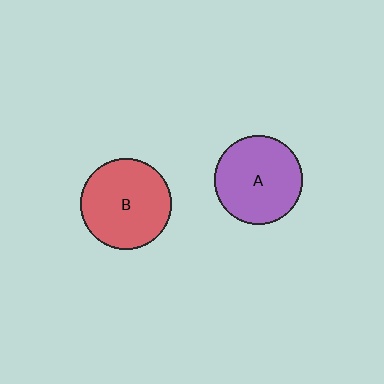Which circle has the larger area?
Circle B (red).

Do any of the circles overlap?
No, none of the circles overlap.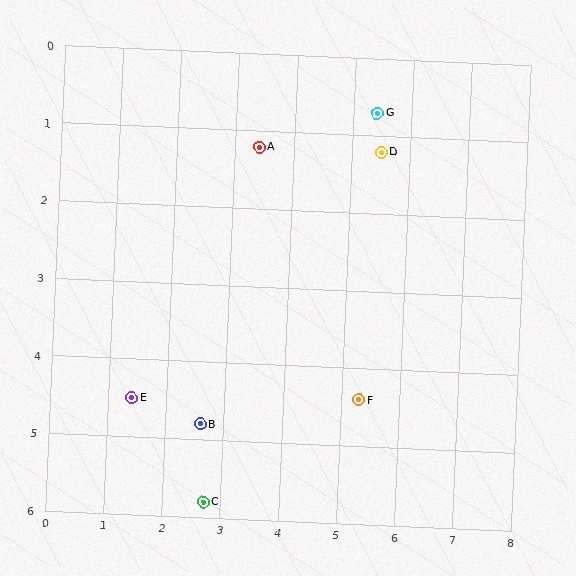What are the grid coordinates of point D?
Point D is at approximately (5.5, 1.2).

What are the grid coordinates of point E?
Point E is at approximately (1.4, 4.5).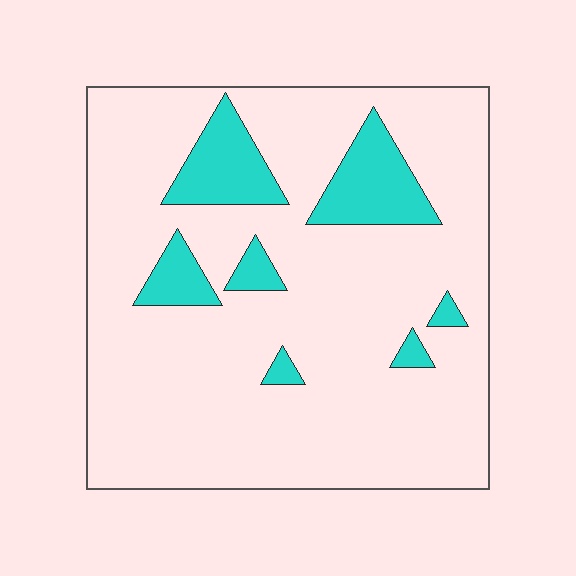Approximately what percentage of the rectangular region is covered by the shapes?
Approximately 15%.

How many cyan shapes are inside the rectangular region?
7.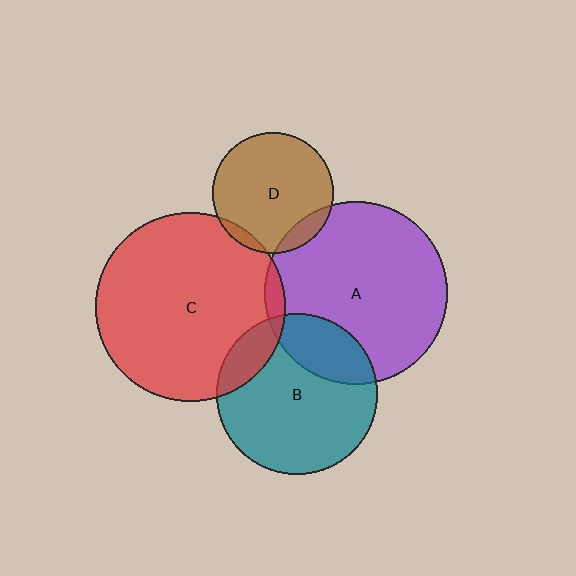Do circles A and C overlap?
Yes.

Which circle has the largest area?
Circle C (red).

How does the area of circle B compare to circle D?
Approximately 1.8 times.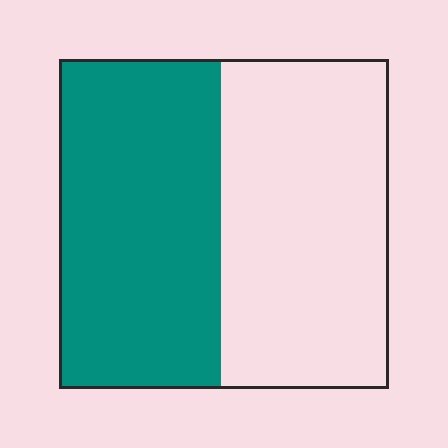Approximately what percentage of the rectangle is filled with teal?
Approximately 50%.